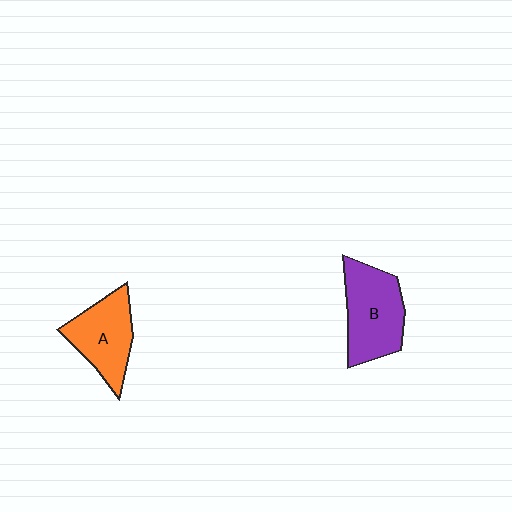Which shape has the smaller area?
Shape A (orange).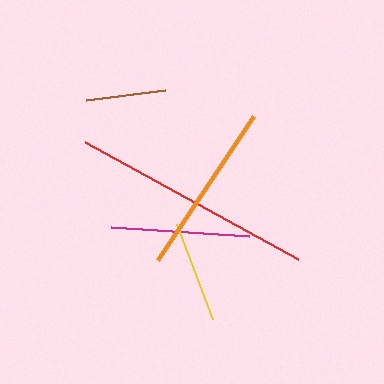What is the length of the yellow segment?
The yellow segment is approximately 101 pixels long.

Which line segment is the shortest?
The brown line is the shortest at approximately 80 pixels.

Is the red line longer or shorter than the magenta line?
The red line is longer than the magenta line.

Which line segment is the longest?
The red line is the longest at approximately 243 pixels.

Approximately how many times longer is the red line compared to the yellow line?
The red line is approximately 2.4 times the length of the yellow line.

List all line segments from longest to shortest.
From longest to shortest: red, orange, magenta, yellow, brown.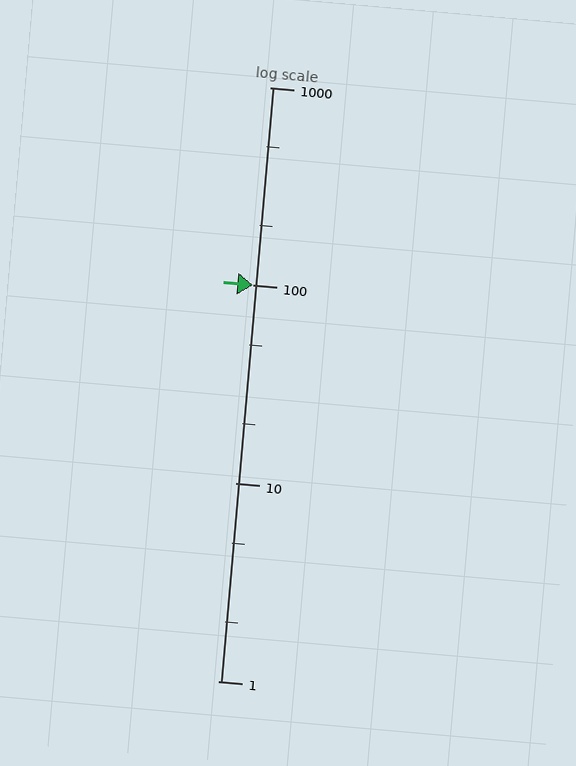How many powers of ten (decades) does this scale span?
The scale spans 3 decades, from 1 to 1000.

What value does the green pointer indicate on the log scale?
The pointer indicates approximately 100.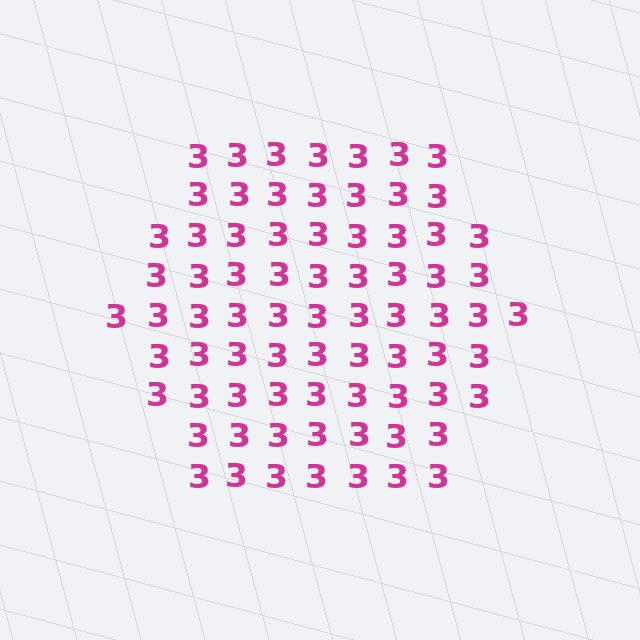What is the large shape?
The large shape is a hexagon.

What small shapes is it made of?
It is made of small digit 3's.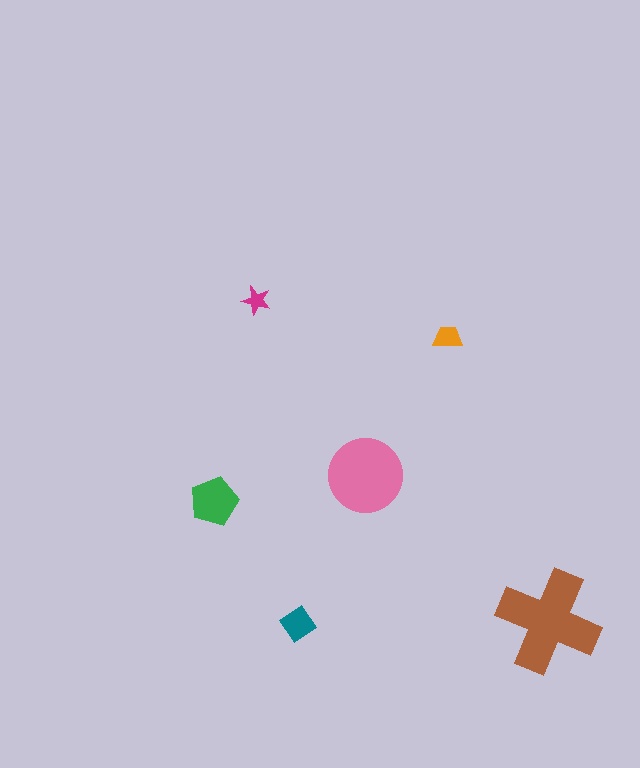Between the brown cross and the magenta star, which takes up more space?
The brown cross.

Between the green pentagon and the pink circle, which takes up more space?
The pink circle.